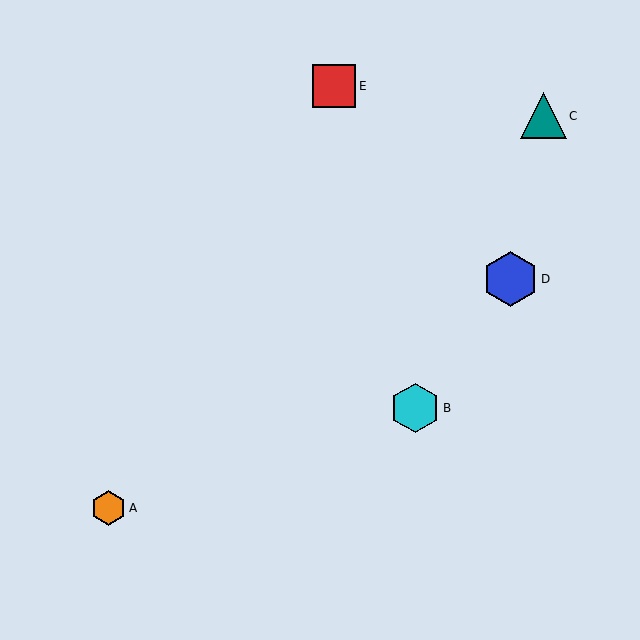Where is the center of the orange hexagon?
The center of the orange hexagon is at (109, 508).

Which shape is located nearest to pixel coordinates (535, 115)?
The teal triangle (labeled C) at (543, 116) is nearest to that location.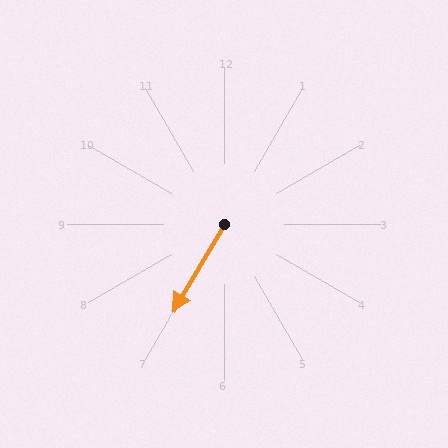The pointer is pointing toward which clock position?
Roughly 7 o'clock.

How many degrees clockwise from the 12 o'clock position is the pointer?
Approximately 210 degrees.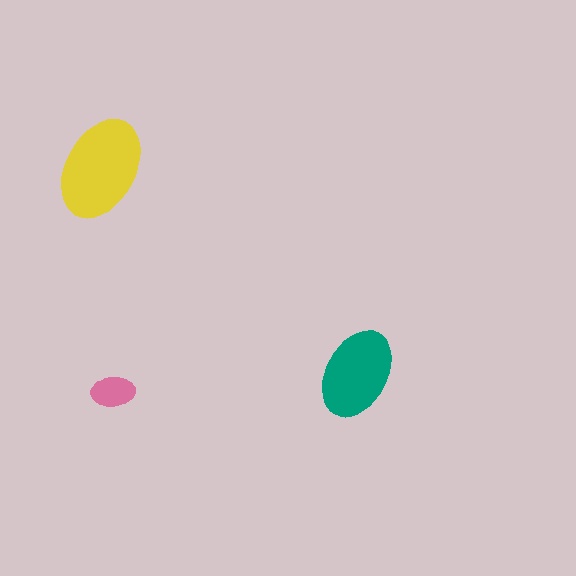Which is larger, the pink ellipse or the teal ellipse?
The teal one.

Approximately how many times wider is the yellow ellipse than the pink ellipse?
About 2.5 times wider.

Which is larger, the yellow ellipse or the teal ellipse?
The yellow one.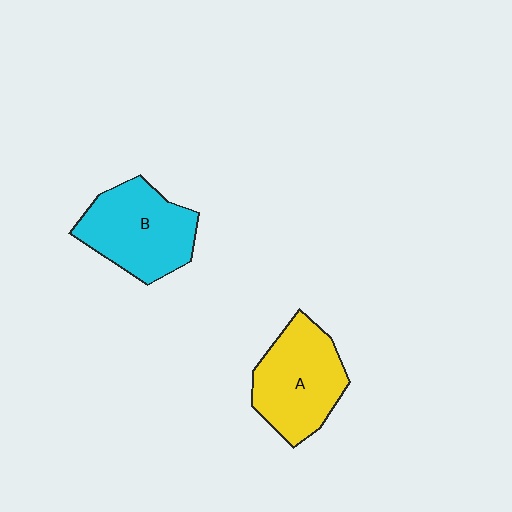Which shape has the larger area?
Shape B (cyan).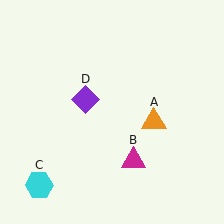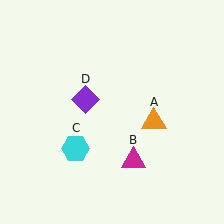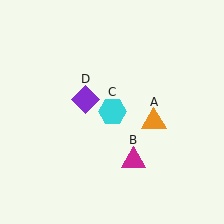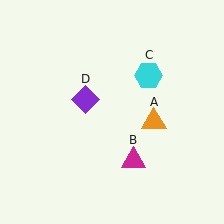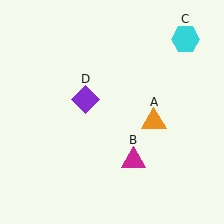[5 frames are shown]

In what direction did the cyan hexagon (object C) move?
The cyan hexagon (object C) moved up and to the right.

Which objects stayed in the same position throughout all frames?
Orange triangle (object A) and magenta triangle (object B) and purple diamond (object D) remained stationary.